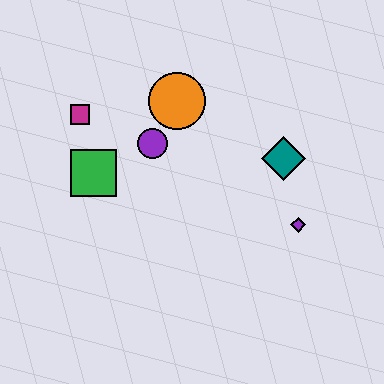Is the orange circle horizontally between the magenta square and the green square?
No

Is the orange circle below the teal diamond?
No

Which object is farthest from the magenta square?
The purple diamond is farthest from the magenta square.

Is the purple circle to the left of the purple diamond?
Yes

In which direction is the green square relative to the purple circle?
The green square is to the left of the purple circle.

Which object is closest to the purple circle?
The orange circle is closest to the purple circle.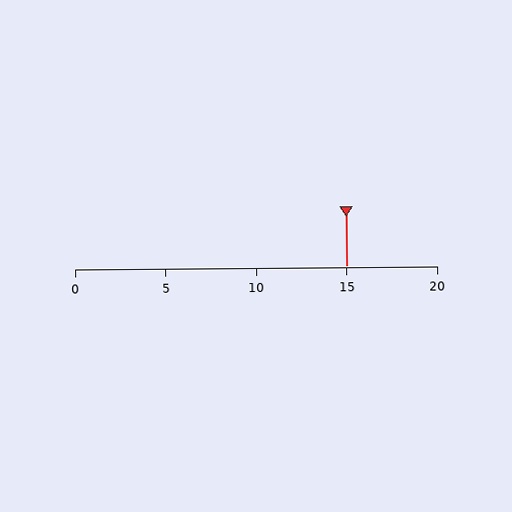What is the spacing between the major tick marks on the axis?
The major ticks are spaced 5 apart.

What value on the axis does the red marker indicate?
The marker indicates approximately 15.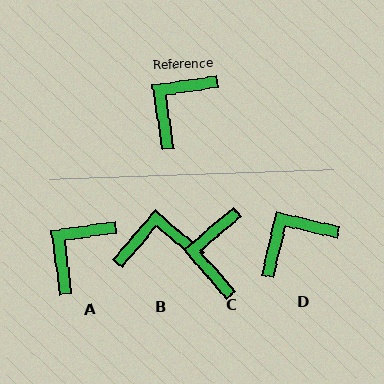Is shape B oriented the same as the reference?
No, it is off by about 48 degrees.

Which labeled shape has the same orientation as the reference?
A.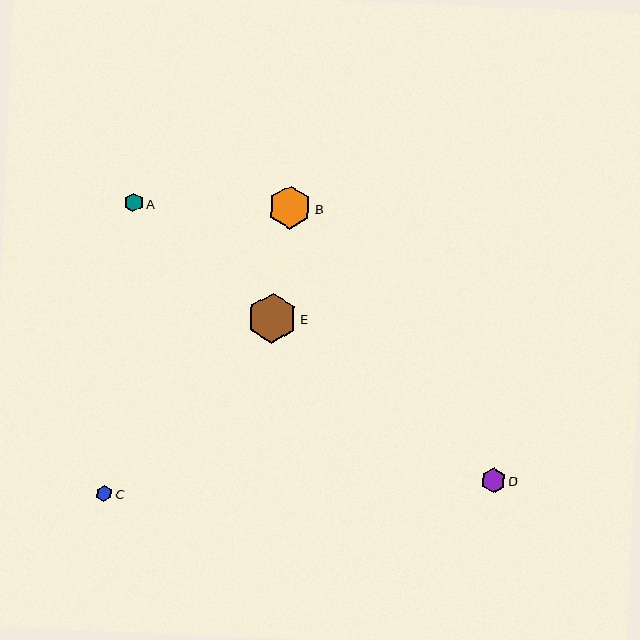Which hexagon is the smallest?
Hexagon C is the smallest with a size of approximately 16 pixels.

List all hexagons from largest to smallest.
From largest to smallest: E, B, D, A, C.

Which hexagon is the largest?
Hexagon E is the largest with a size of approximately 50 pixels.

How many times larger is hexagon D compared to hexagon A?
Hexagon D is approximately 1.3 times the size of hexagon A.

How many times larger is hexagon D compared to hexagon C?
Hexagon D is approximately 1.5 times the size of hexagon C.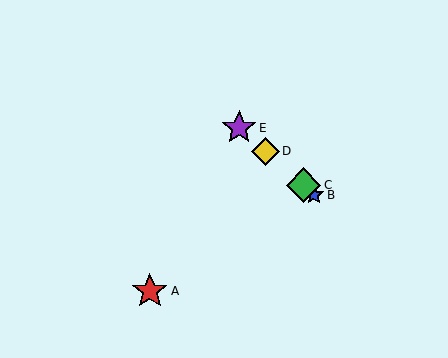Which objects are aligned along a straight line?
Objects B, C, D, E are aligned along a straight line.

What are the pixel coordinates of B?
Object B is at (314, 195).